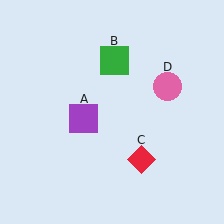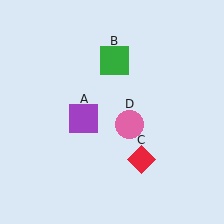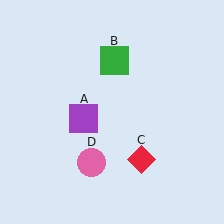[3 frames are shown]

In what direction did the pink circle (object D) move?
The pink circle (object D) moved down and to the left.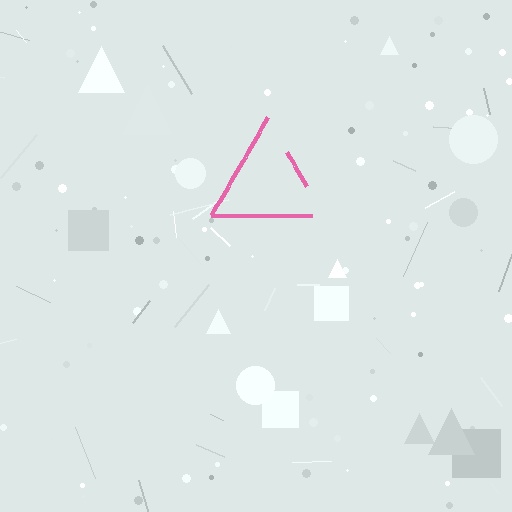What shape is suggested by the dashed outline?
The dashed outline suggests a triangle.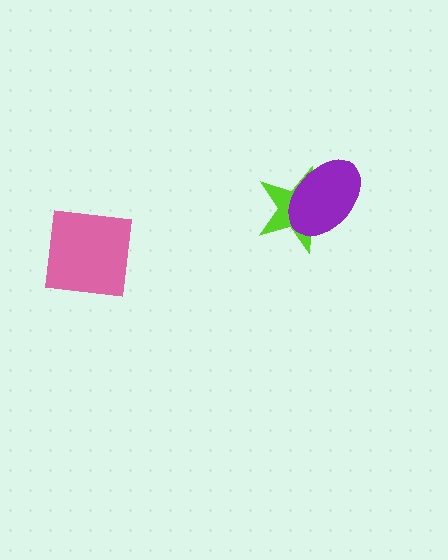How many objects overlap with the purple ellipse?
1 object overlaps with the purple ellipse.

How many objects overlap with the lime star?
1 object overlaps with the lime star.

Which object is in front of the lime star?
The purple ellipse is in front of the lime star.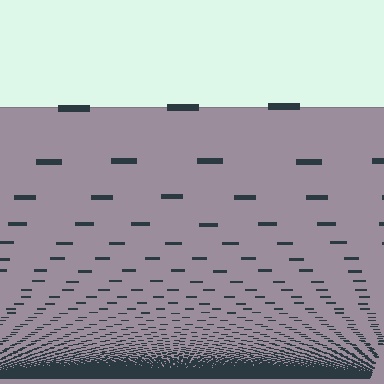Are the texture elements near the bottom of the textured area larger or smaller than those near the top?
Smaller. The gradient is inverted — elements near the bottom are smaller and denser.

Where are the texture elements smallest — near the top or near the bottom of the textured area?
Near the bottom.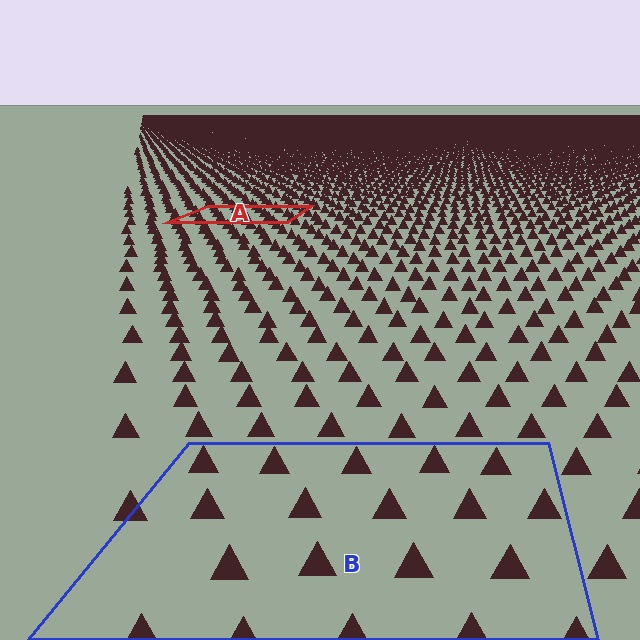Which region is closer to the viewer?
Region B is closer. The texture elements there are larger and more spread out.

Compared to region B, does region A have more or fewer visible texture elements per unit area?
Region A has more texture elements per unit area — they are packed more densely because it is farther away.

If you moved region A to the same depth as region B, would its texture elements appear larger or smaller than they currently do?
They would appear larger. At a closer depth, the same texture elements are projected at a bigger on-screen size.